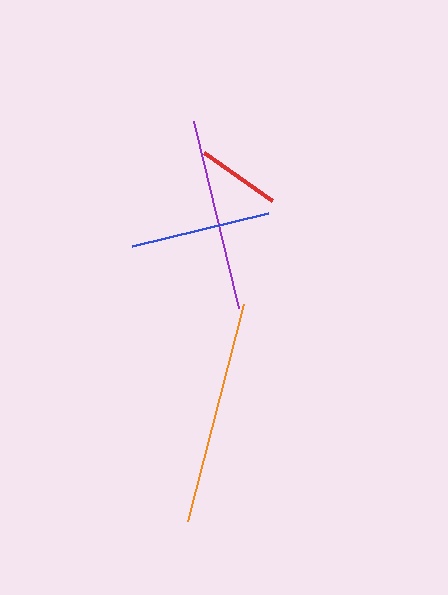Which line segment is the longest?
The orange line is the longest at approximately 224 pixels.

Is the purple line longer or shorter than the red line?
The purple line is longer than the red line.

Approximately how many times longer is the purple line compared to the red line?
The purple line is approximately 2.3 times the length of the red line.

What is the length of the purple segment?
The purple segment is approximately 193 pixels long.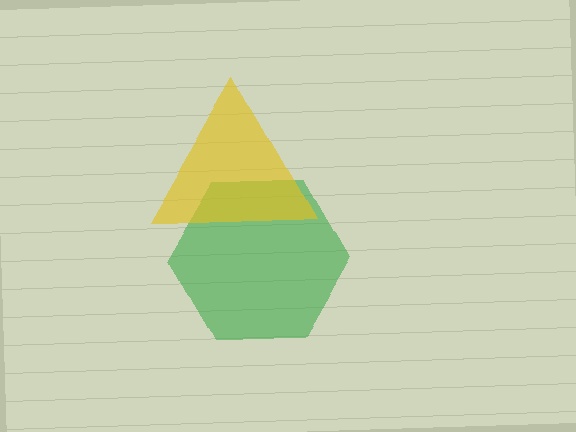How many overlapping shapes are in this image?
There are 2 overlapping shapes in the image.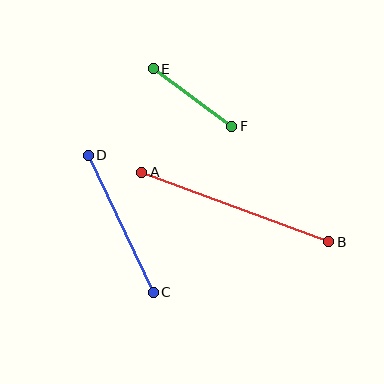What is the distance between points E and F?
The distance is approximately 97 pixels.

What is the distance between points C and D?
The distance is approximately 152 pixels.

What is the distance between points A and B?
The distance is approximately 199 pixels.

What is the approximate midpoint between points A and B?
The midpoint is at approximately (235, 207) pixels.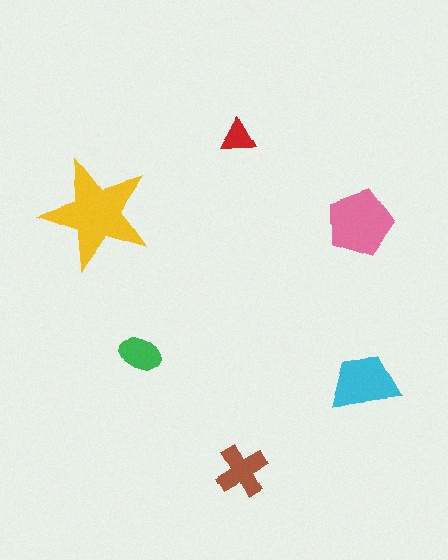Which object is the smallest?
The red triangle.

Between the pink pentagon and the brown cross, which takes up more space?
The pink pentagon.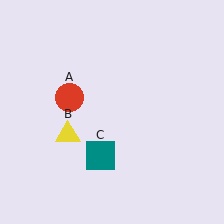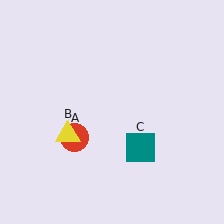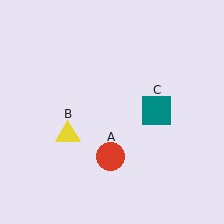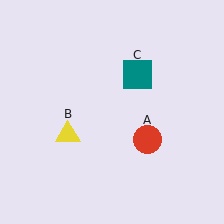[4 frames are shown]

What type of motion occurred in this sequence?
The red circle (object A), teal square (object C) rotated counterclockwise around the center of the scene.